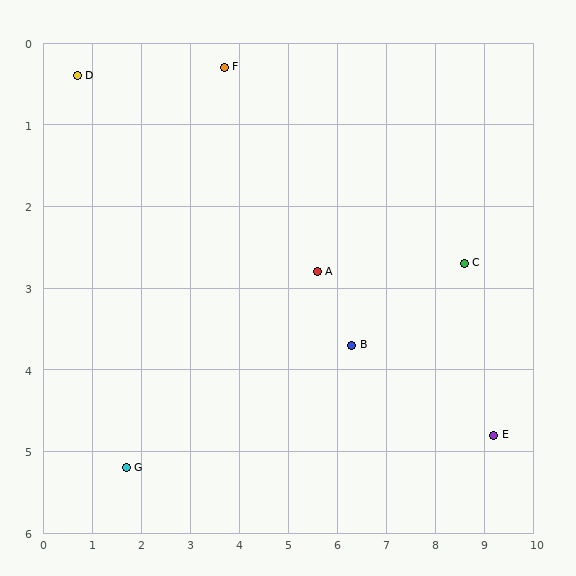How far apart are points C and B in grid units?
Points C and B are about 2.5 grid units apart.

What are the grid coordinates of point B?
Point B is at approximately (6.3, 3.7).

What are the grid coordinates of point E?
Point E is at approximately (9.2, 4.8).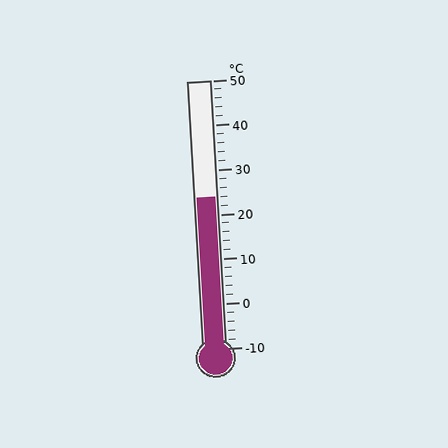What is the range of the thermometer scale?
The thermometer scale ranges from -10°C to 50°C.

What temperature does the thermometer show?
The thermometer shows approximately 24°C.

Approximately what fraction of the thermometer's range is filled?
The thermometer is filled to approximately 55% of its range.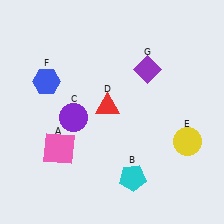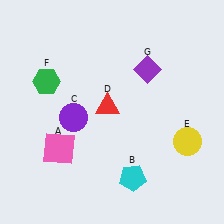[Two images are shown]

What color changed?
The hexagon (F) changed from blue in Image 1 to green in Image 2.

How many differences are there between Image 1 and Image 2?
There is 1 difference between the two images.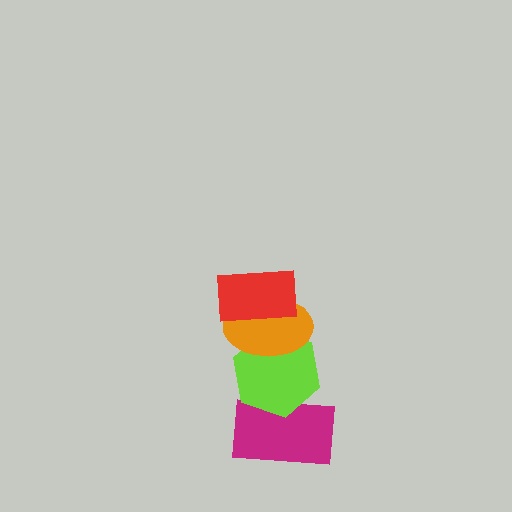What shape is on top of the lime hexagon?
The orange ellipse is on top of the lime hexagon.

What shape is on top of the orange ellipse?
The red rectangle is on top of the orange ellipse.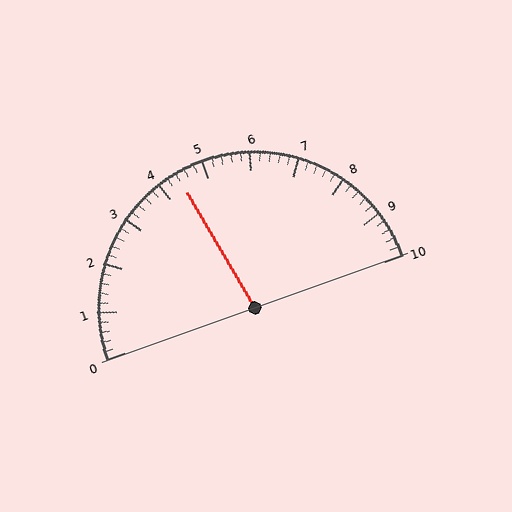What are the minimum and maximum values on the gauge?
The gauge ranges from 0 to 10.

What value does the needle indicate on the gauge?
The needle indicates approximately 4.4.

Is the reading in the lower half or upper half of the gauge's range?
The reading is in the lower half of the range (0 to 10).